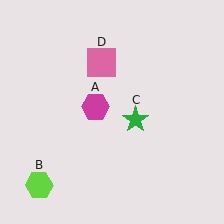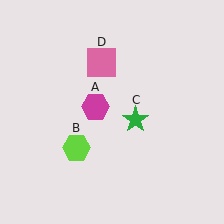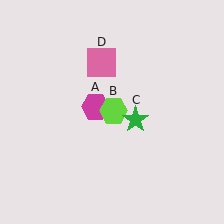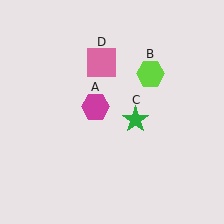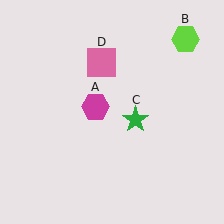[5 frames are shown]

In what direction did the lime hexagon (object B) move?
The lime hexagon (object B) moved up and to the right.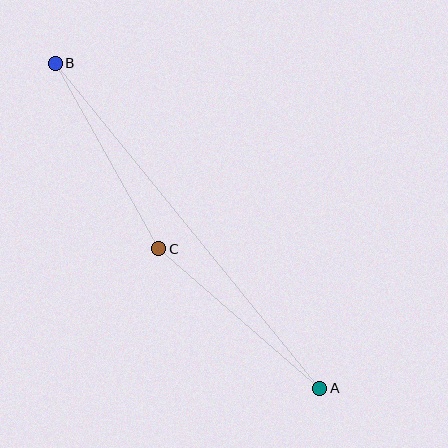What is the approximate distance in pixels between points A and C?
The distance between A and C is approximately 213 pixels.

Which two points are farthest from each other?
Points A and B are farthest from each other.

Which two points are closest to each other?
Points B and C are closest to each other.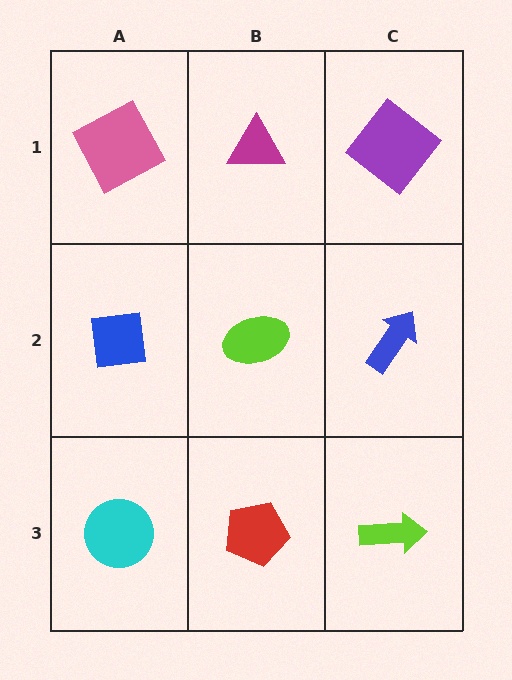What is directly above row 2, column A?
A pink square.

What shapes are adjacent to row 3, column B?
A lime ellipse (row 2, column B), a cyan circle (row 3, column A), a lime arrow (row 3, column C).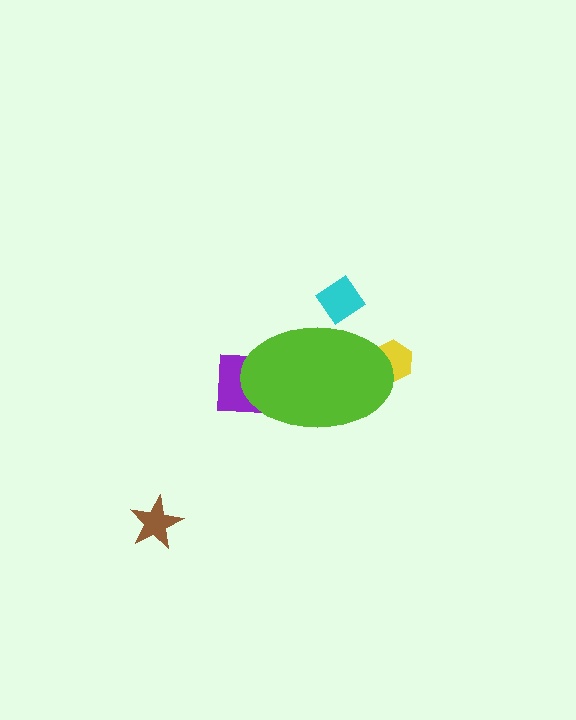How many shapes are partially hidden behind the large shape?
3 shapes are partially hidden.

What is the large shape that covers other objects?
A lime ellipse.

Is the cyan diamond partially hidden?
Yes, the cyan diamond is partially hidden behind the lime ellipse.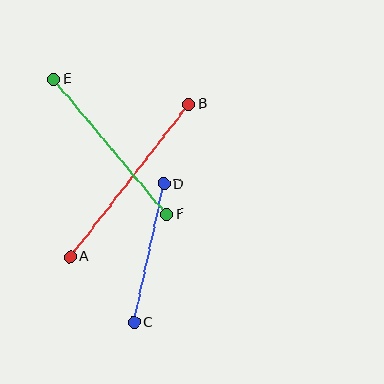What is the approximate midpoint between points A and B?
The midpoint is at approximately (129, 181) pixels.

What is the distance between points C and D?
The distance is approximately 142 pixels.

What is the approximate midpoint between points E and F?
The midpoint is at approximately (110, 147) pixels.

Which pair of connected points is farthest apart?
Points A and B are farthest apart.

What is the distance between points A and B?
The distance is approximately 193 pixels.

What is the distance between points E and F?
The distance is approximately 176 pixels.